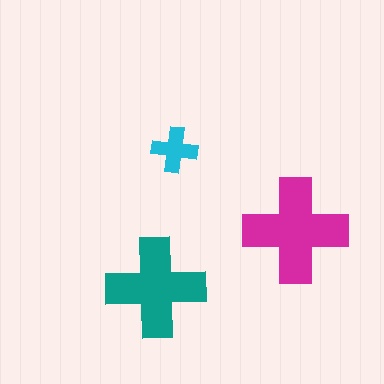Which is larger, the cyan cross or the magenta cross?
The magenta one.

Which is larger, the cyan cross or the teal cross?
The teal one.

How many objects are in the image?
There are 3 objects in the image.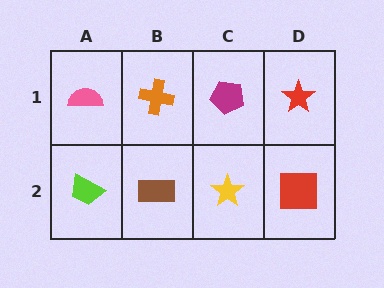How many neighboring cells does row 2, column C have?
3.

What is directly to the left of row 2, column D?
A yellow star.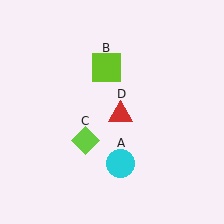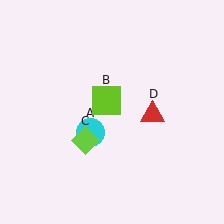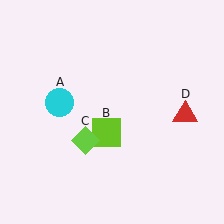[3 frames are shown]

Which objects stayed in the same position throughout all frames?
Lime diamond (object C) remained stationary.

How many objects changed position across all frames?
3 objects changed position: cyan circle (object A), lime square (object B), red triangle (object D).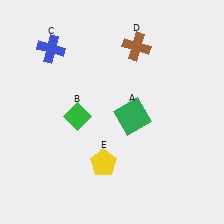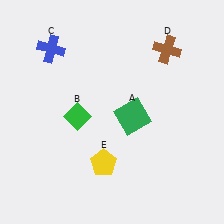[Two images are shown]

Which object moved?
The brown cross (D) moved right.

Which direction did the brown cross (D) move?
The brown cross (D) moved right.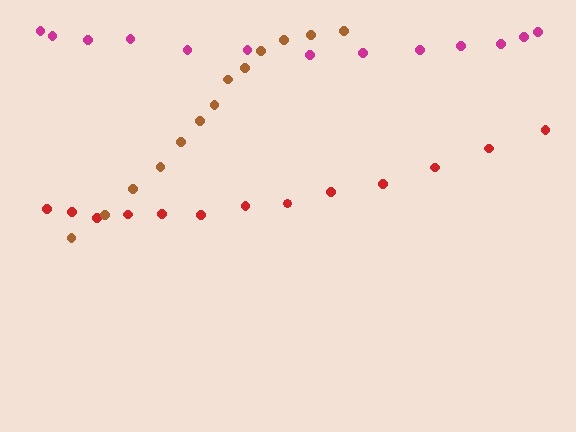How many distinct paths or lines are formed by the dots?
There are 3 distinct paths.